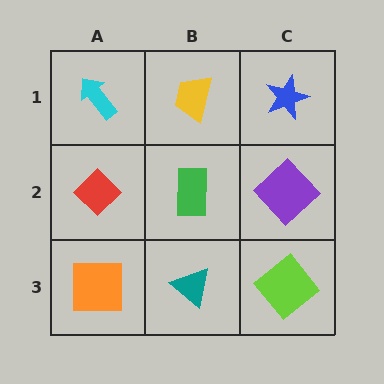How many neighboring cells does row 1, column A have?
2.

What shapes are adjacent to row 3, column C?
A purple diamond (row 2, column C), a teal triangle (row 3, column B).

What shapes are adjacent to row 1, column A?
A red diamond (row 2, column A), a yellow trapezoid (row 1, column B).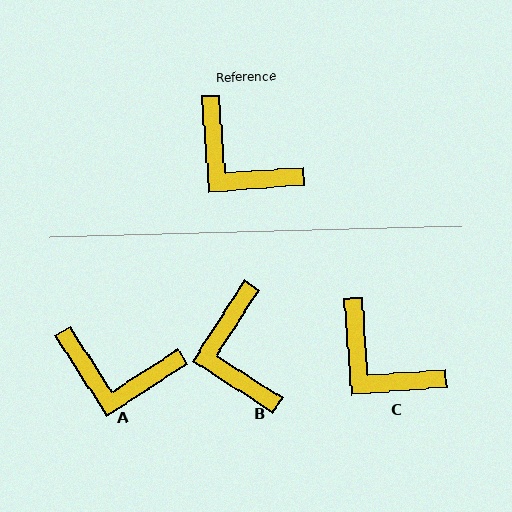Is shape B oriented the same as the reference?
No, it is off by about 37 degrees.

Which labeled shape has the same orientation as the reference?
C.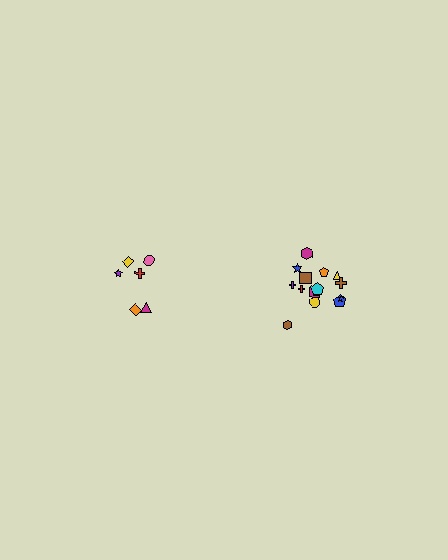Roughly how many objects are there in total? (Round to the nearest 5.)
Roughly 20 objects in total.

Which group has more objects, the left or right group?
The right group.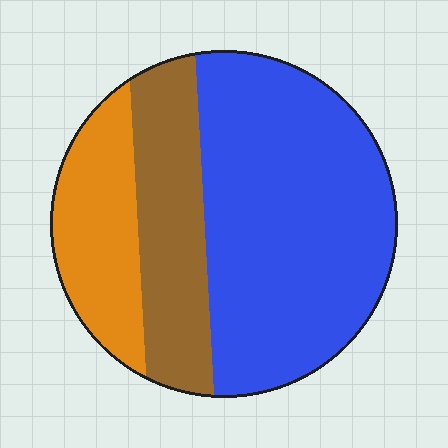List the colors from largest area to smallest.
From largest to smallest: blue, brown, orange.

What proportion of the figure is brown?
Brown takes up less than a quarter of the figure.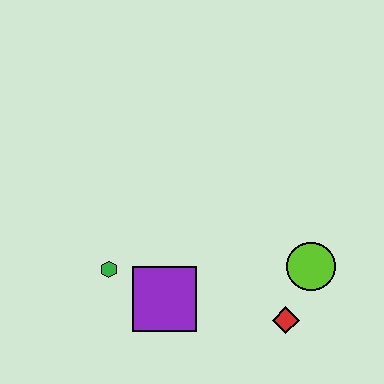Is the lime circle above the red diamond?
Yes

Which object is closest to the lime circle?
The red diamond is closest to the lime circle.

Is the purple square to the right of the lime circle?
No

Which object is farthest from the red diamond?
The green hexagon is farthest from the red diamond.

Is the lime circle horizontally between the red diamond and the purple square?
No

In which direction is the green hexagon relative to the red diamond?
The green hexagon is to the left of the red diamond.